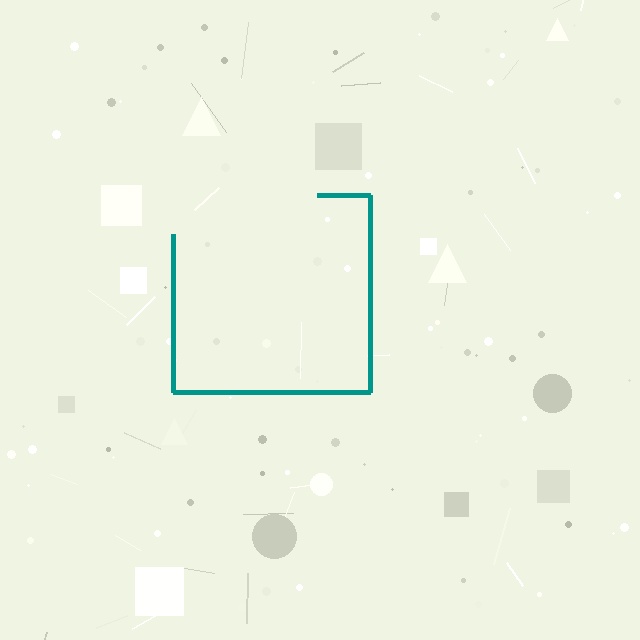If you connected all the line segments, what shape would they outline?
They would outline a square.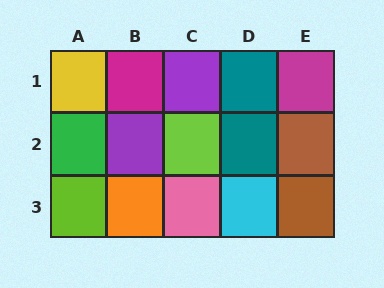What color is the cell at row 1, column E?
Magenta.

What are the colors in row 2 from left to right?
Green, purple, lime, teal, brown.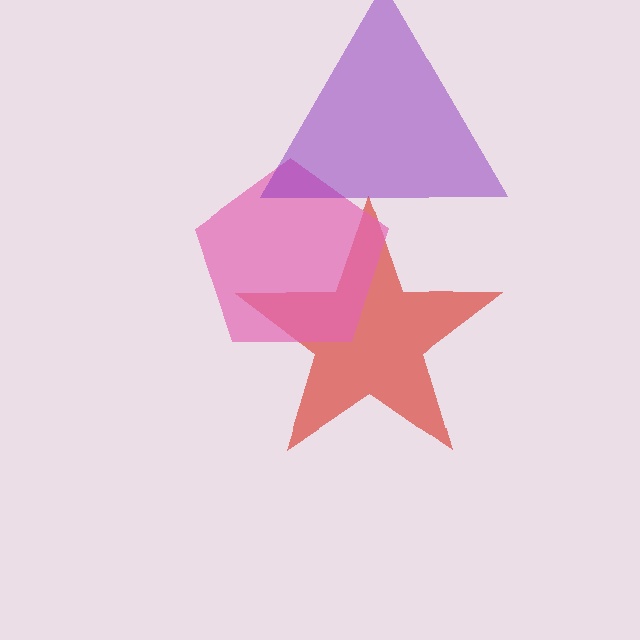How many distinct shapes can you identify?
There are 3 distinct shapes: a red star, a pink pentagon, a purple triangle.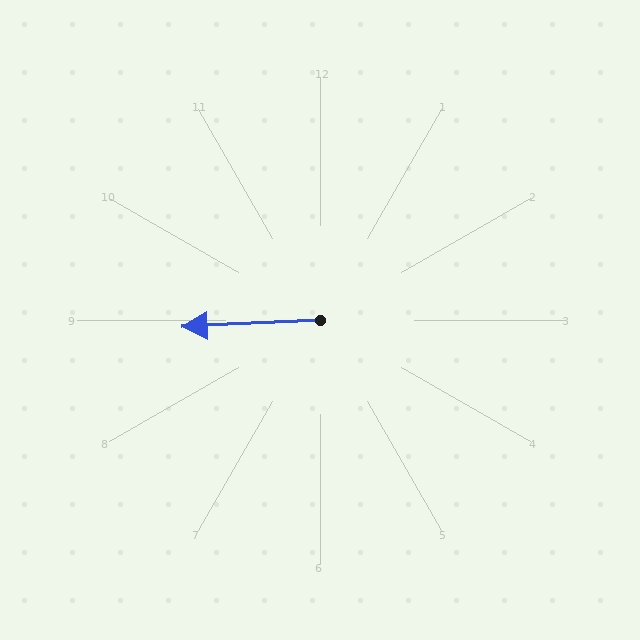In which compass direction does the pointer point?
West.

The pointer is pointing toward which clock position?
Roughly 9 o'clock.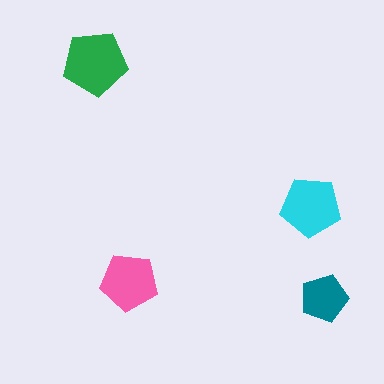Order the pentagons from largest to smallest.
the green one, the cyan one, the pink one, the teal one.